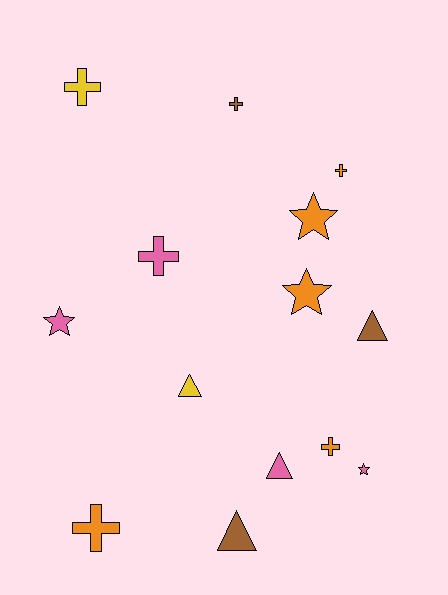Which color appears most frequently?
Orange, with 5 objects.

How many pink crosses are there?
There is 1 pink cross.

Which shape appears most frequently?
Cross, with 6 objects.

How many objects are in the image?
There are 14 objects.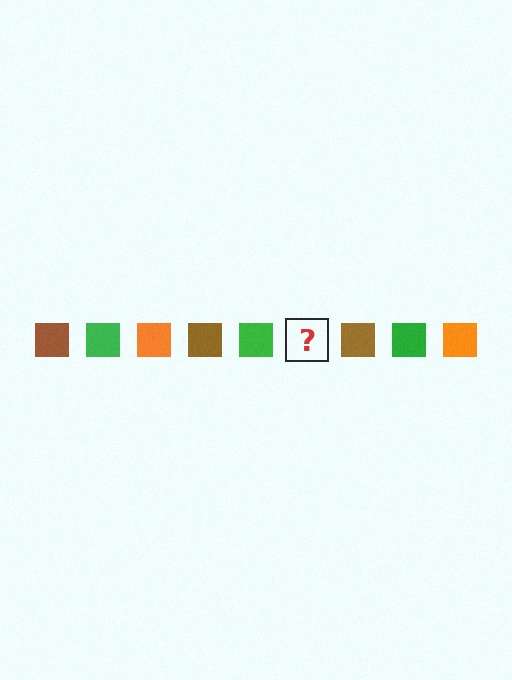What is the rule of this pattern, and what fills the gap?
The rule is that the pattern cycles through brown, green, orange squares. The gap should be filled with an orange square.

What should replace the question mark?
The question mark should be replaced with an orange square.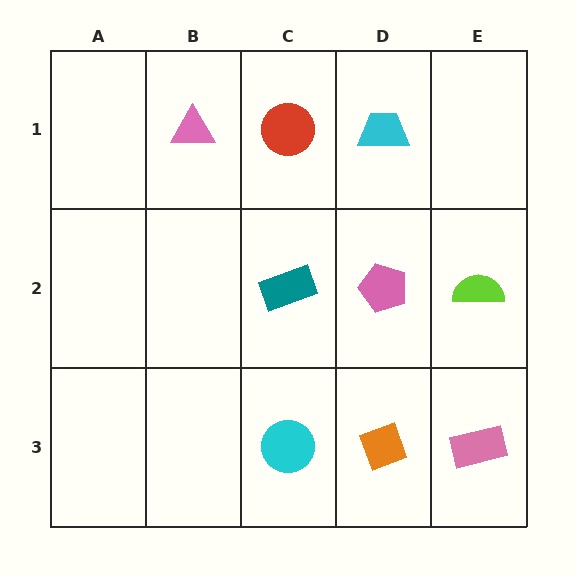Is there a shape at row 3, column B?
No, that cell is empty.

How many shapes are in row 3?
3 shapes.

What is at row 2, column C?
A teal rectangle.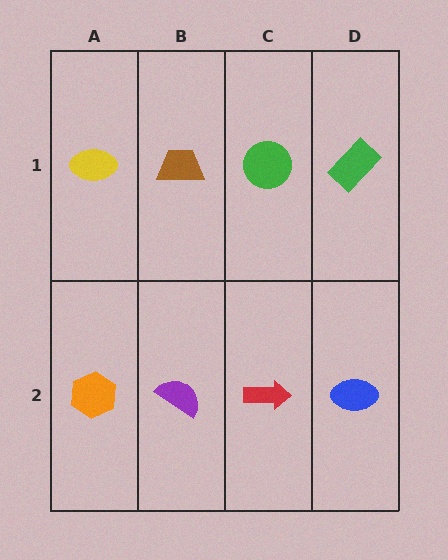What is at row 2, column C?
A red arrow.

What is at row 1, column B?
A brown trapezoid.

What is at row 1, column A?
A yellow ellipse.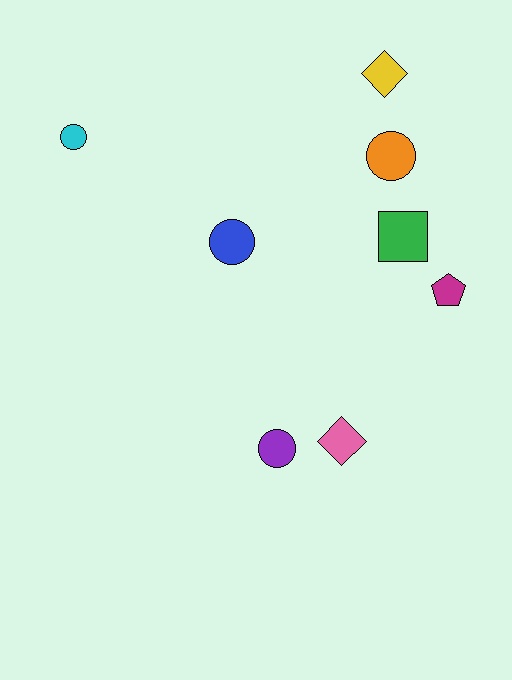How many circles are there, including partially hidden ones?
There are 4 circles.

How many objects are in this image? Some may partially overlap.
There are 8 objects.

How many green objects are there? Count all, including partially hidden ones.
There is 1 green object.